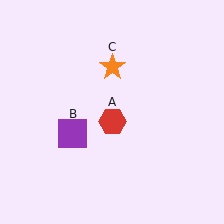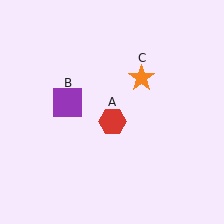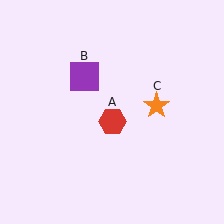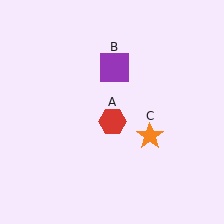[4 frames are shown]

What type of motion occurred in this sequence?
The purple square (object B), orange star (object C) rotated clockwise around the center of the scene.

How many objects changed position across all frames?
2 objects changed position: purple square (object B), orange star (object C).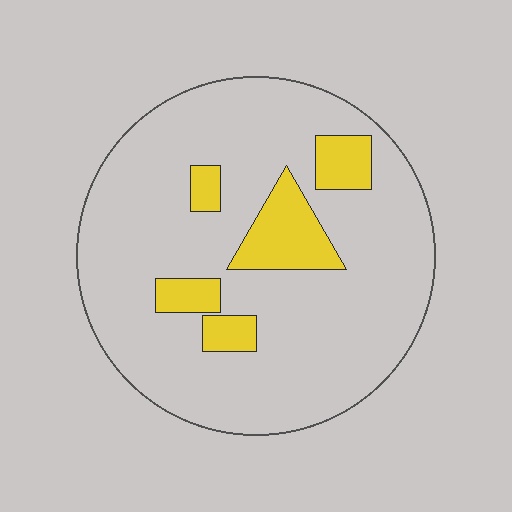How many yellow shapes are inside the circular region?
5.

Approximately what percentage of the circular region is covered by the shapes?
Approximately 15%.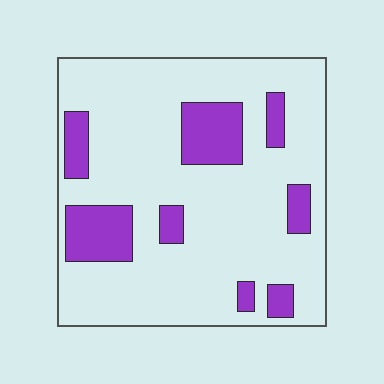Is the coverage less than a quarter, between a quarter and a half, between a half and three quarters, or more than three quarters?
Less than a quarter.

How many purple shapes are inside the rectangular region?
8.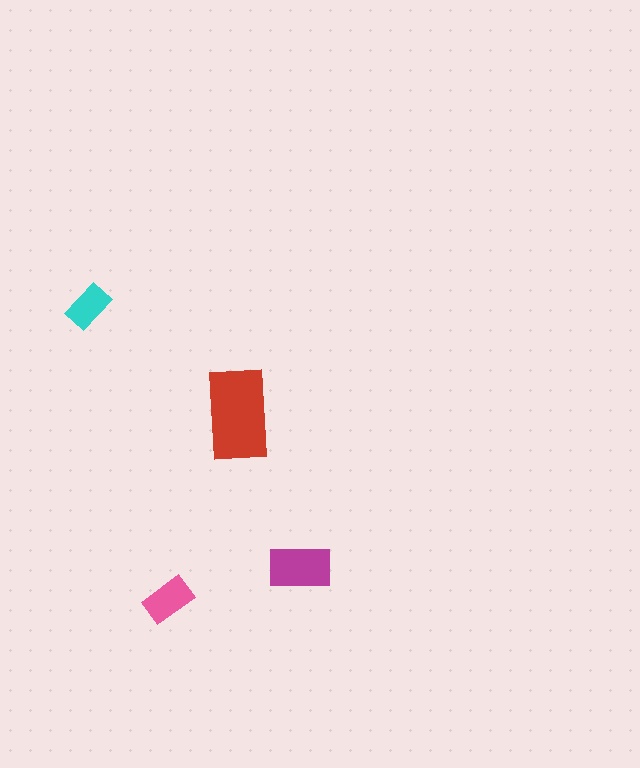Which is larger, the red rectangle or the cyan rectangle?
The red one.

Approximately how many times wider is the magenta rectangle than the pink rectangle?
About 1.5 times wider.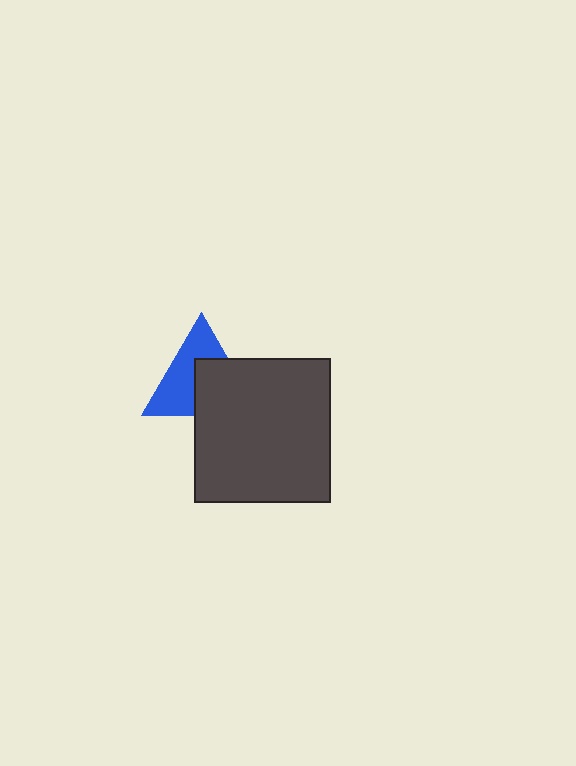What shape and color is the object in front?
The object in front is a dark gray rectangle.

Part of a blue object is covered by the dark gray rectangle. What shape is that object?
It is a triangle.